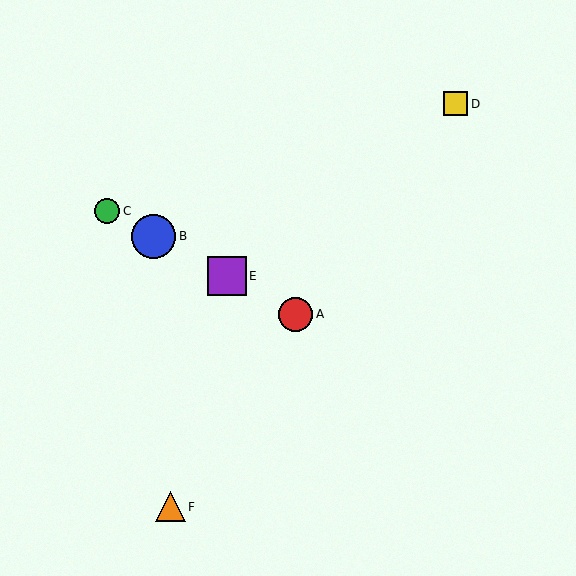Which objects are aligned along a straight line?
Objects A, B, C, E are aligned along a straight line.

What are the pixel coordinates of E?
Object E is at (227, 276).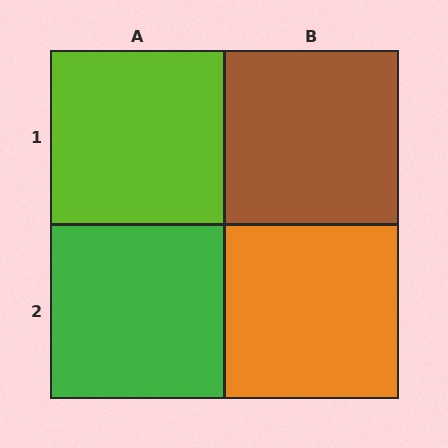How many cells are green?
1 cell is green.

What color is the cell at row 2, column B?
Orange.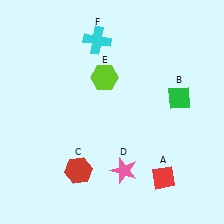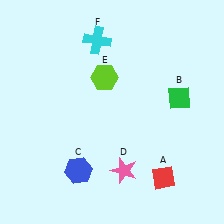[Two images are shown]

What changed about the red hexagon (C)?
In Image 1, C is red. In Image 2, it changed to blue.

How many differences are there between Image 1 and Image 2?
There is 1 difference between the two images.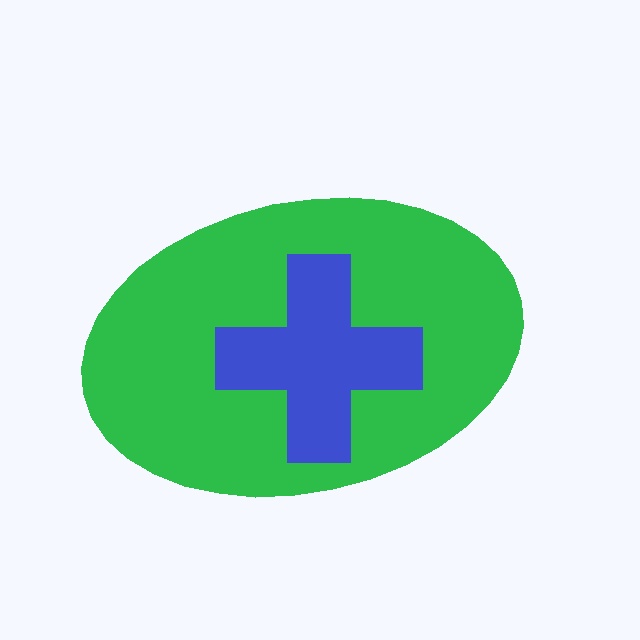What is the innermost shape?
The blue cross.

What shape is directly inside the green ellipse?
The blue cross.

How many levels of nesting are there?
2.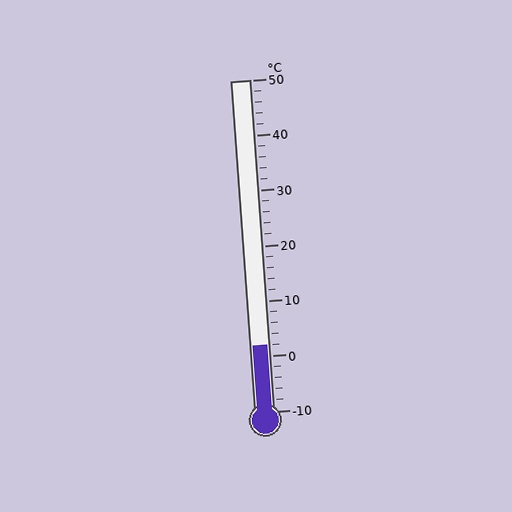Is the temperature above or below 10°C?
The temperature is below 10°C.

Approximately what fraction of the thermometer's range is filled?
The thermometer is filled to approximately 20% of its range.